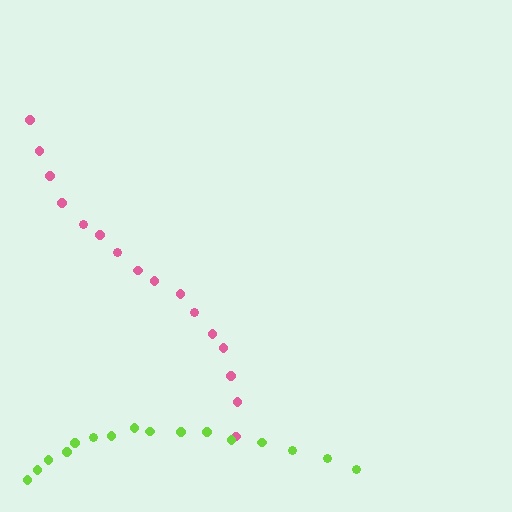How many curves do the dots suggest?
There are 2 distinct paths.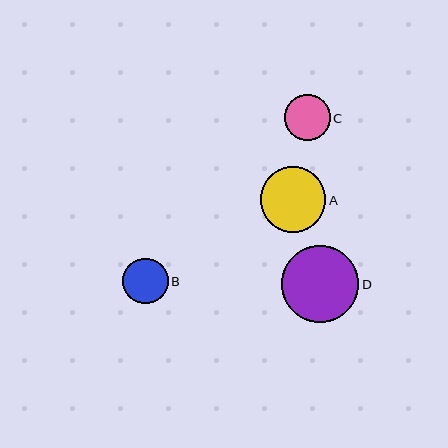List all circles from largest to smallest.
From largest to smallest: D, A, B, C.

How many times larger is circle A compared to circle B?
Circle A is approximately 1.4 times the size of circle B.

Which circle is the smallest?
Circle C is the smallest with a size of approximately 45 pixels.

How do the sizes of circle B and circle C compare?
Circle B and circle C are approximately the same size.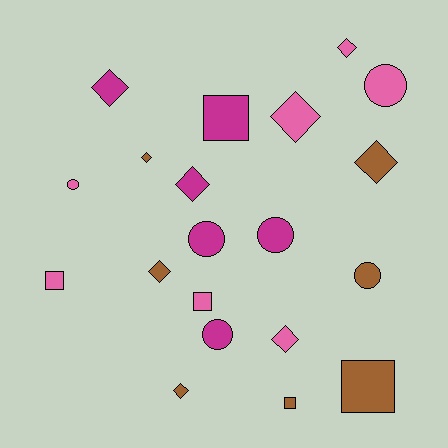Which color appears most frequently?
Brown, with 7 objects.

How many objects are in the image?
There are 20 objects.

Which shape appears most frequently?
Diamond, with 9 objects.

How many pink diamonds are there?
There are 3 pink diamonds.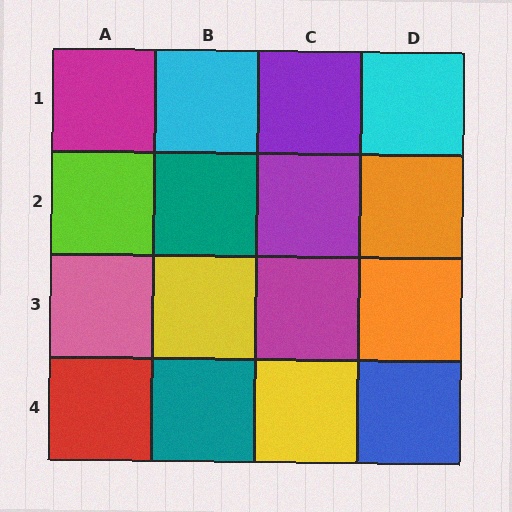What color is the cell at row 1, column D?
Cyan.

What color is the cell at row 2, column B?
Teal.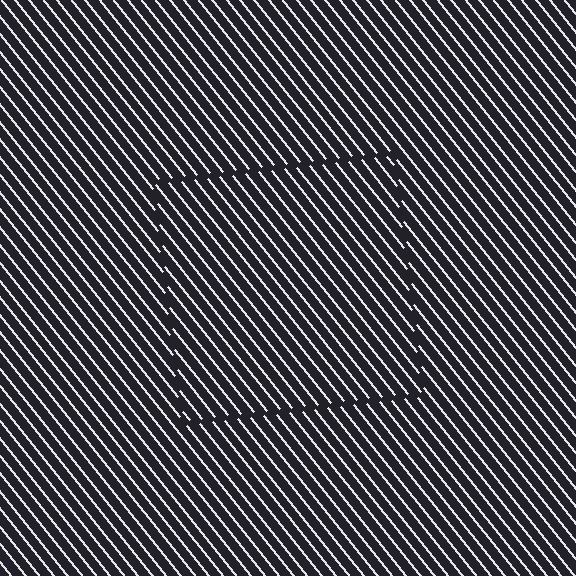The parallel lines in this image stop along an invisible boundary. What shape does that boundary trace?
An illusory square. The interior of the shape contains the same grating, shifted by half a period — the contour is defined by the phase discontinuity where line-ends from the inner and outer gratings abut.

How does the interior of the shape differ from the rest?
The interior of the shape contains the same grating, shifted by half a period — the contour is defined by the phase discontinuity where line-ends from the inner and outer gratings abut.